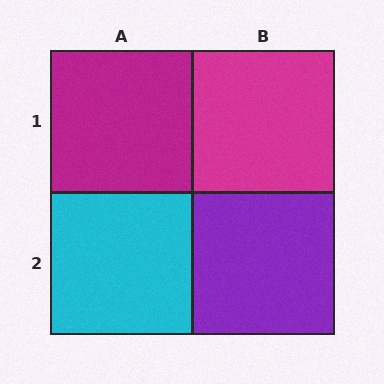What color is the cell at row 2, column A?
Cyan.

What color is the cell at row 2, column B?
Purple.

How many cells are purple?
1 cell is purple.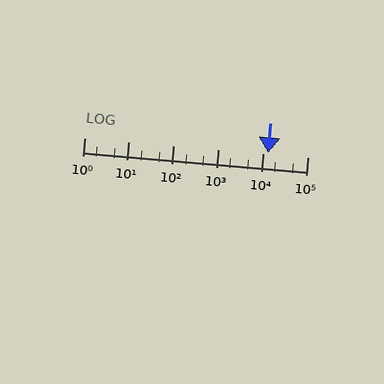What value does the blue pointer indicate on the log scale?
The pointer indicates approximately 13000.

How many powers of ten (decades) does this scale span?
The scale spans 5 decades, from 1 to 100000.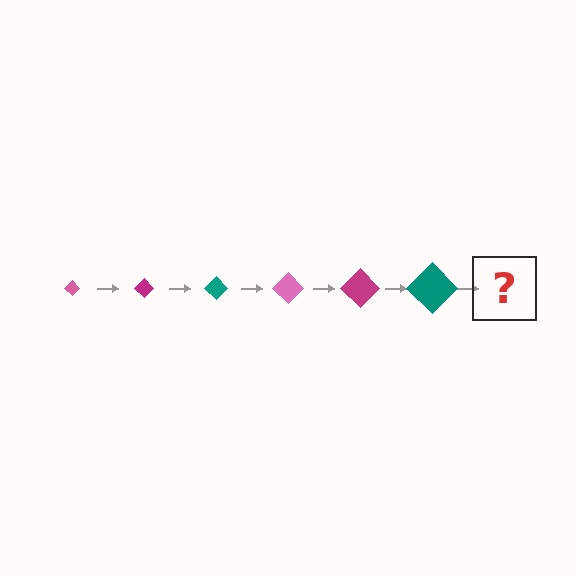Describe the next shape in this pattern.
It should be a pink diamond, larger than the previous one.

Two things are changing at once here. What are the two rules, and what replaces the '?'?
The two rules are that the diamond grows larger each step and the color cycles through pink, magenta, and teal. The '?' should be a pink diamond, larger than the previous one.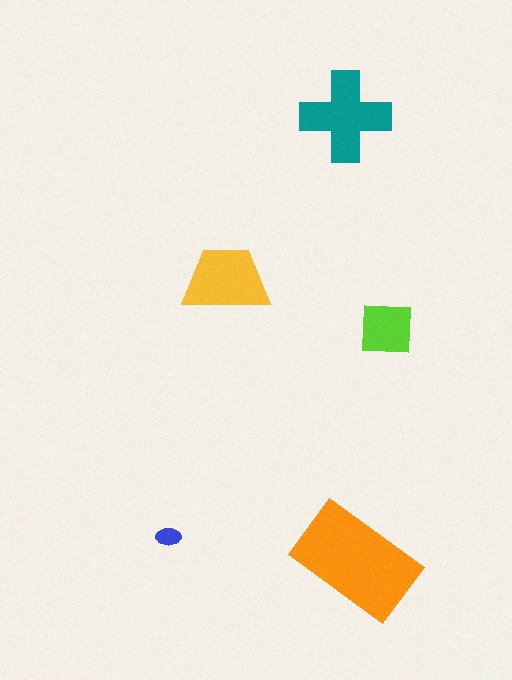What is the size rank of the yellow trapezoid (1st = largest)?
3rd.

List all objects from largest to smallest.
The orange rectangle, the teal cross, the yellow trapezoid, the lime square, the blue ellipse.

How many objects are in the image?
There are 5 objects in the image.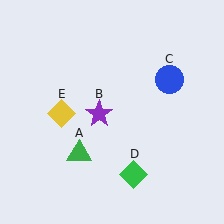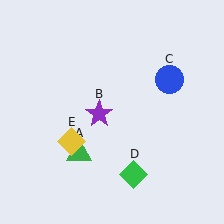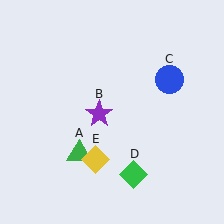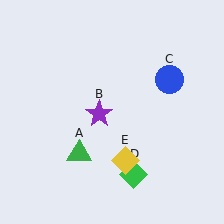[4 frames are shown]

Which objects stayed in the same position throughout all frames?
Green triangle (object A) and purple star (object B) and blue circle (object C) and green diamond (object D) remained stationary.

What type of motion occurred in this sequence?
The yellow diamond (object E) rotated counterclockwise around the center of the scene.